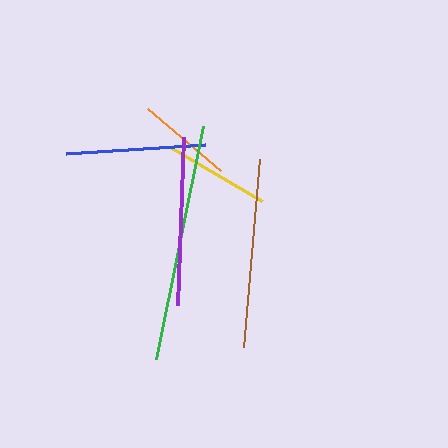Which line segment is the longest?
The green line is the longest at approximately 237 pixels.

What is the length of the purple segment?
The purple segment is approximately 167 pixels long.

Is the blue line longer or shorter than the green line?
The green line is longer than the blue line.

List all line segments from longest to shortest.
From longest to shortest: green, brown, purple, blue, yellow, orange.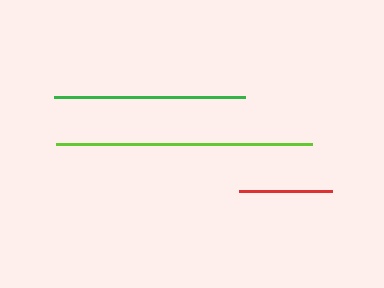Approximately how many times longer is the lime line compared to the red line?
The lime line is approximately 2.8 times the length of the red line.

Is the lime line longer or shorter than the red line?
The lime line is longer than the red line.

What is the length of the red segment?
The red segment is approximately 92 pixels long.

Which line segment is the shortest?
The red line is the shortest at approximately 92 pixels.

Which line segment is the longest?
The lime line is the longest at approximately 256 pixels.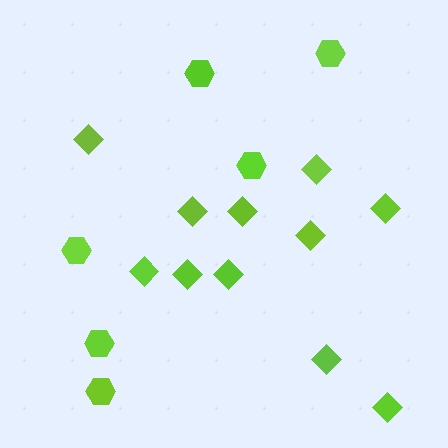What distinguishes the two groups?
There are 2 groups: one group of diamonds (11) and one group of hexagons (6).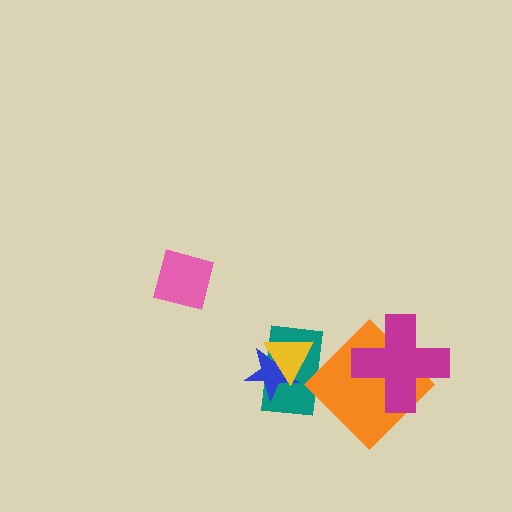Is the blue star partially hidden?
Yes, it is partially covered by another shape.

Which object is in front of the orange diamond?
The magenta cross is in front of the orange diamond.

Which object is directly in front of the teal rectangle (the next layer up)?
The blue star is directly in front of the teal rectangle.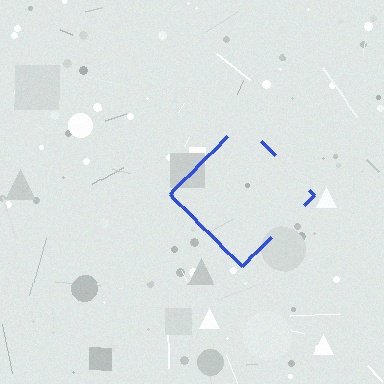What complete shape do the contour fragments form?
The contour fragments form a diamond.